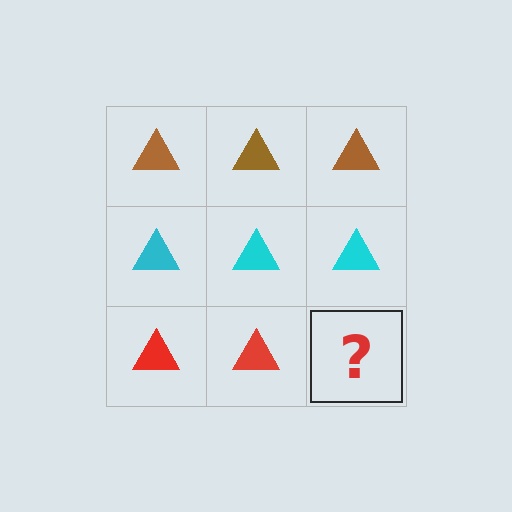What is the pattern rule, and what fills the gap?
The rule is that each row has a consistent color. The gap should be filled with a red triangle.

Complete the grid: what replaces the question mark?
The question mark should be replaced with a red triangle.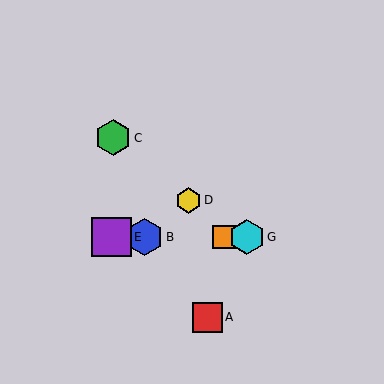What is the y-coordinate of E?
Object E is at y≈237.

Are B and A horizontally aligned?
No, B is at y≈237 and A is at y≈317.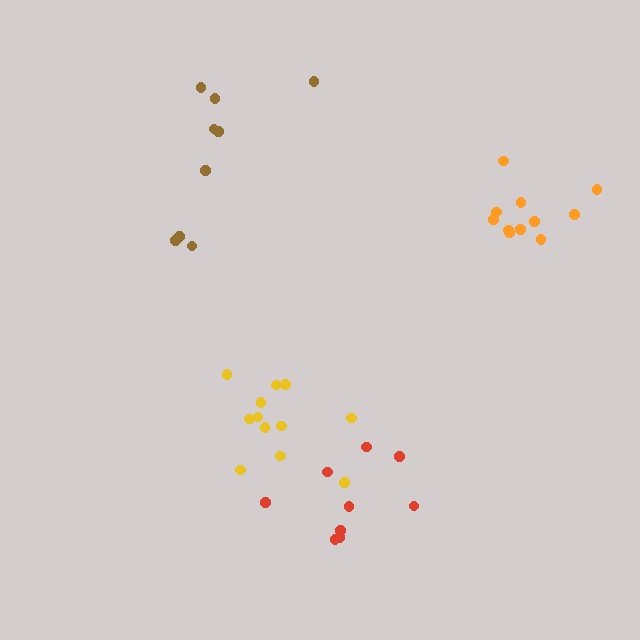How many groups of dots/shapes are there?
There are 4 groups.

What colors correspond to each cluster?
The clusters are colored: orange, brown, red, yellow.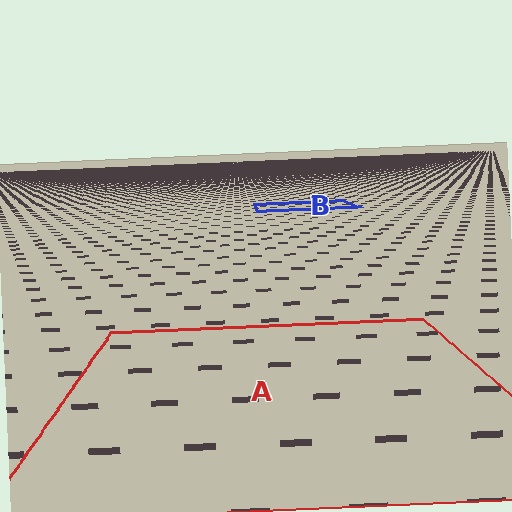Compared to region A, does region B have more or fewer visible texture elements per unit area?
Region B has more texture elements per unit area — they are packed more densely because it is farther away.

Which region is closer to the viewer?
Region A is closer. The texture elements there are larger and more spread out.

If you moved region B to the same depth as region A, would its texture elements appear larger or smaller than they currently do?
They would appear larger. At a closer depth, the same texture elements are projected at a bigger on-screen size.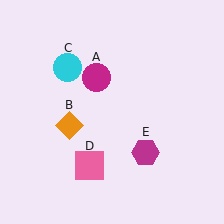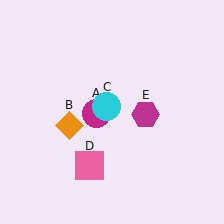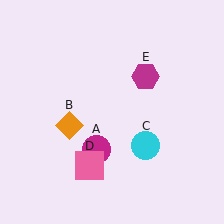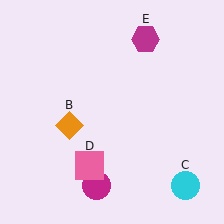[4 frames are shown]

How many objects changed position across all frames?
3 objects changed position: magenta circle (object A), cyan circle (object C), magenta hexagon (object E).